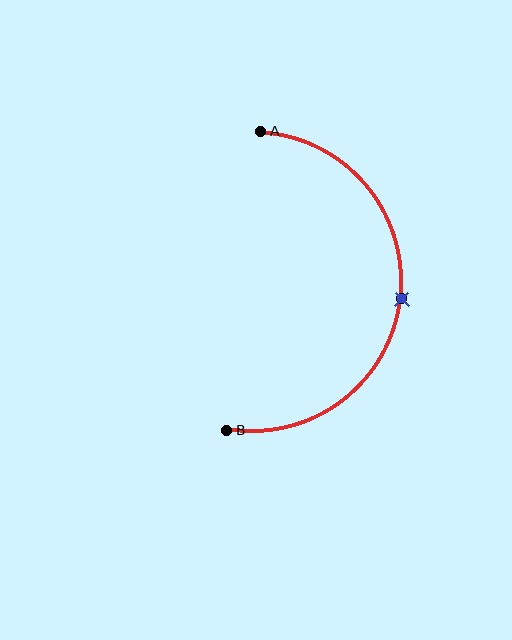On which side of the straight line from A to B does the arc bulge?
The arc bulges to the right of the straight line connecting A and B.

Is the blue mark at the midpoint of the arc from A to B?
Yes. The blue mark lies on the arc at equal arc-length from both A and B — it is the arc midpoint.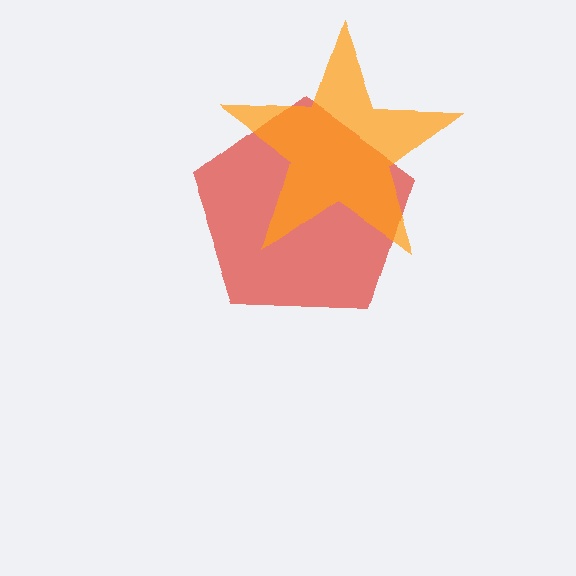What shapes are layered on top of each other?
The layered shapes are: a red pentagon, an orange star.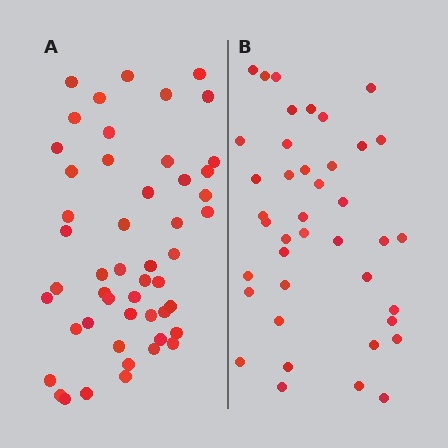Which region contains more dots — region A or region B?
Region A (the left region) has more dots.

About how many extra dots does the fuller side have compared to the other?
Region A has roughly 10 or so more dots than region B.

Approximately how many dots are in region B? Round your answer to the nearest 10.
About 40 dots.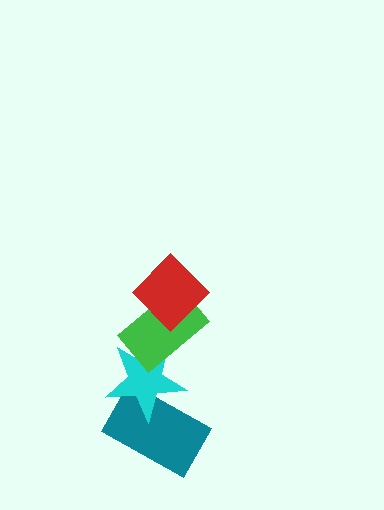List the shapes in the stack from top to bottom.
From top to bottom: the red diamond, the green rectangle, the cyan star, the teal rectangle.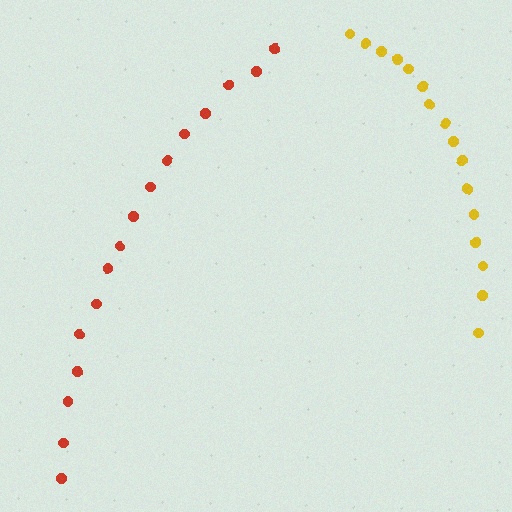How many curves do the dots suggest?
There are 2 distinct paths.